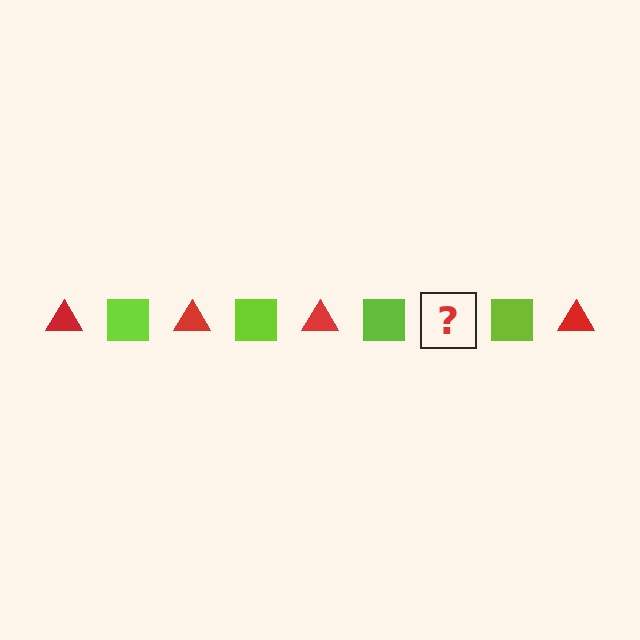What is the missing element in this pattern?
The missing element is a red triangle.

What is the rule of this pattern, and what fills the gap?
The rule is that the pattern alternates between red triangle and lime square. The gap should be filled with a red triangle.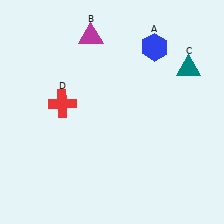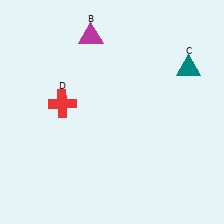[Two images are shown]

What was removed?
The blue hexagon (A) was removed in Image 2.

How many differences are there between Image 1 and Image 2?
There is 1 difference between the two images.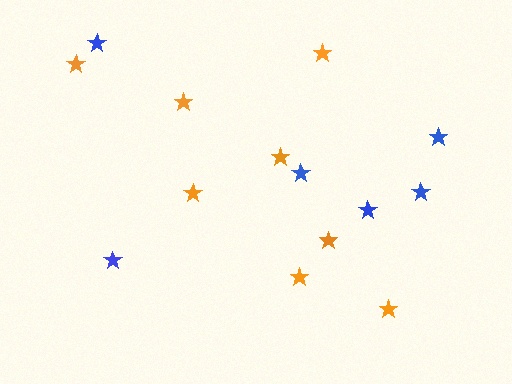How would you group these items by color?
There are 2 groups: one group of blue stars (6) and one group of orange stars (8).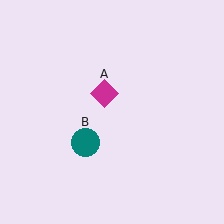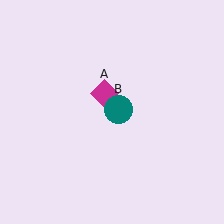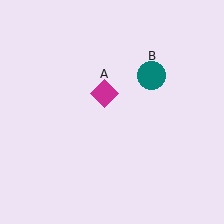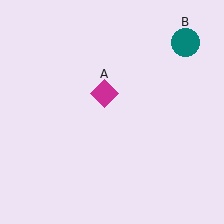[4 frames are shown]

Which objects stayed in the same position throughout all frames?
Magenta diamond (object A) remained stationary.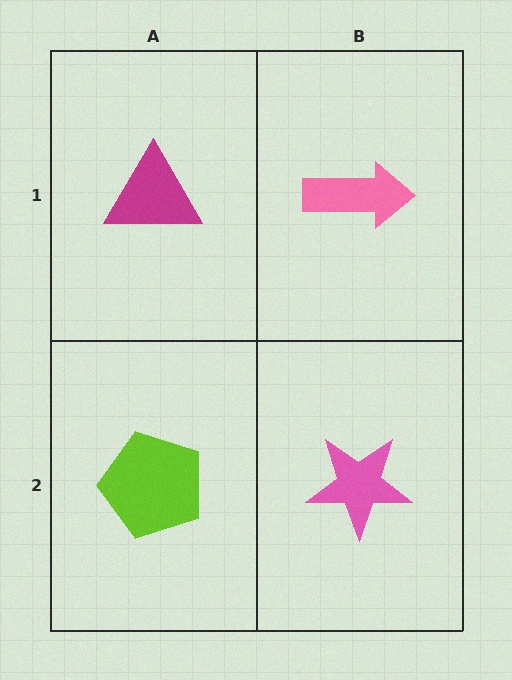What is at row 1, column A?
A magenta triangle.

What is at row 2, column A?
A lime pentagon.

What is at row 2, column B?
A pink star.